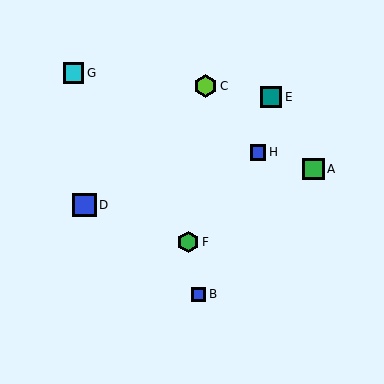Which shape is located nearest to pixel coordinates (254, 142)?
The blue square (labeled H) at (258, 152) is nearest to that location.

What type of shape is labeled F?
Shape F is a green hexagon.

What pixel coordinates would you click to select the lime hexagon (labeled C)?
Click at (205, 86) to select the lime hexagon C.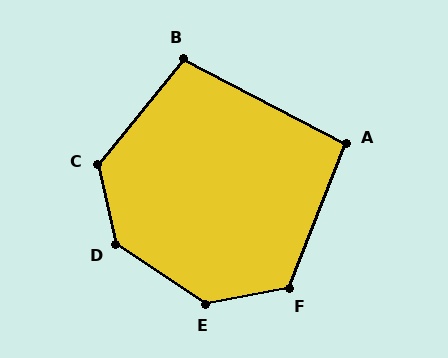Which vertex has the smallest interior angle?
A, at approximately 96 degrees.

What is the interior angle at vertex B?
Approximately 101 degrees (obtuse).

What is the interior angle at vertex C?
Approximately 129 degrees (obtuse).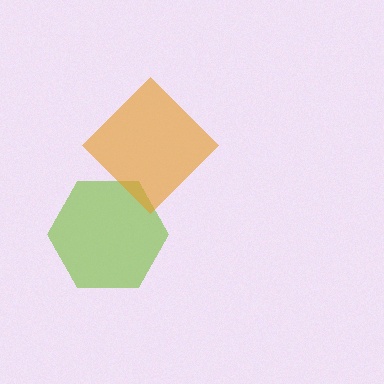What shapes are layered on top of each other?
The layered shapes are: a lime hexagon, an orange diamond.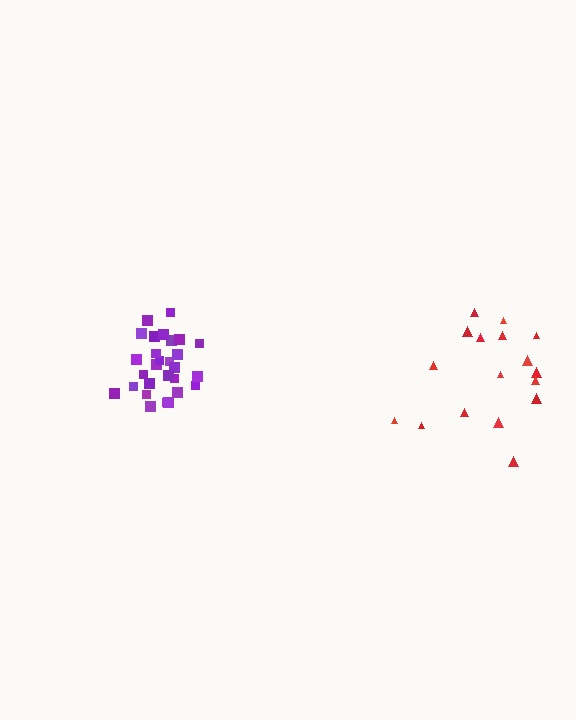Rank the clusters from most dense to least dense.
purple, red.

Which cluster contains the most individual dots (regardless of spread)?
Purple (29).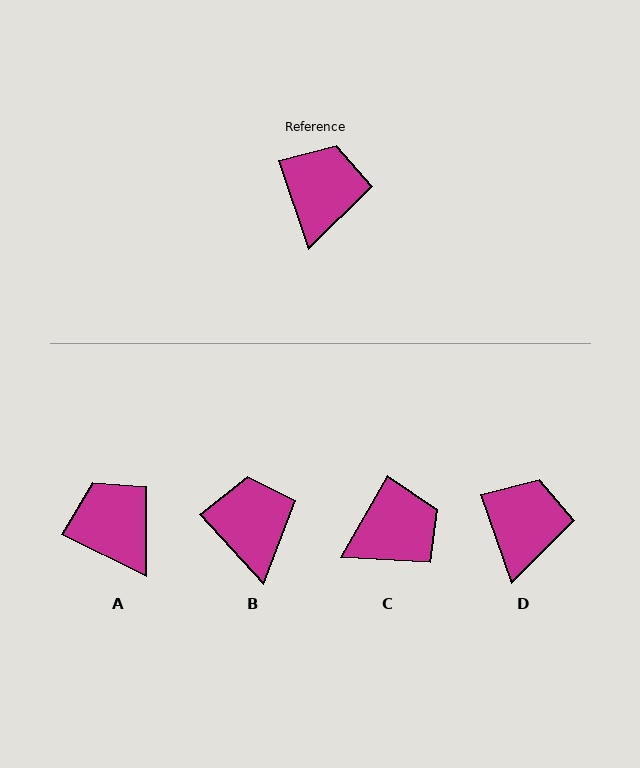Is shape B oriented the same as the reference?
No, it is off by about 24 degrees.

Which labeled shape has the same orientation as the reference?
D.